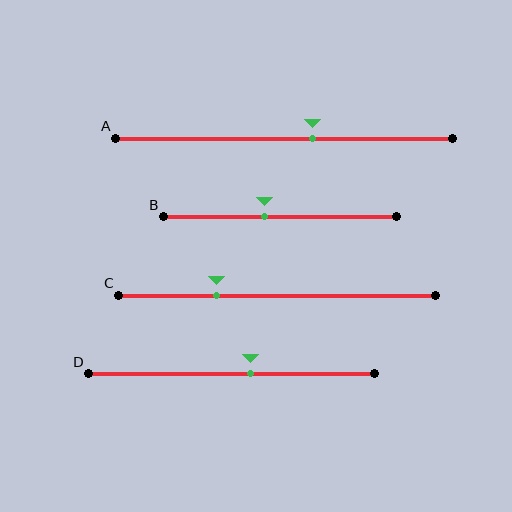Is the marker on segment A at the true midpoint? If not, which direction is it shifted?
No, the marker on segment A is shifted to the right by about 9% of the segment length.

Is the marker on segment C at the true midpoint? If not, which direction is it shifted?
No, the marker on segment C is shifted to the left by about 19% of the segment length.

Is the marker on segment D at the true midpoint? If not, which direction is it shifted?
No, the marker on segment D is shifted to the right by about 7% of the segment length.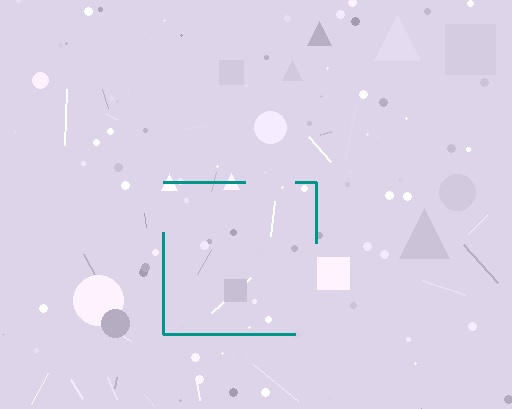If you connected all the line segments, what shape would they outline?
They would outline a square.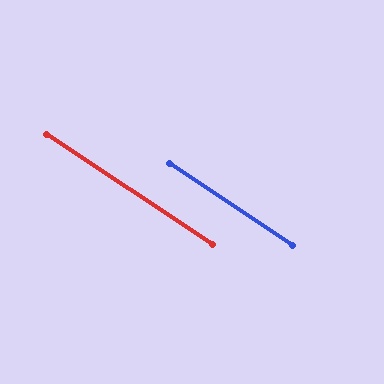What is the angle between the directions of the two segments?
Approximately 0 degrees.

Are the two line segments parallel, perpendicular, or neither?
Parallel — their directions differ by only 0.4°.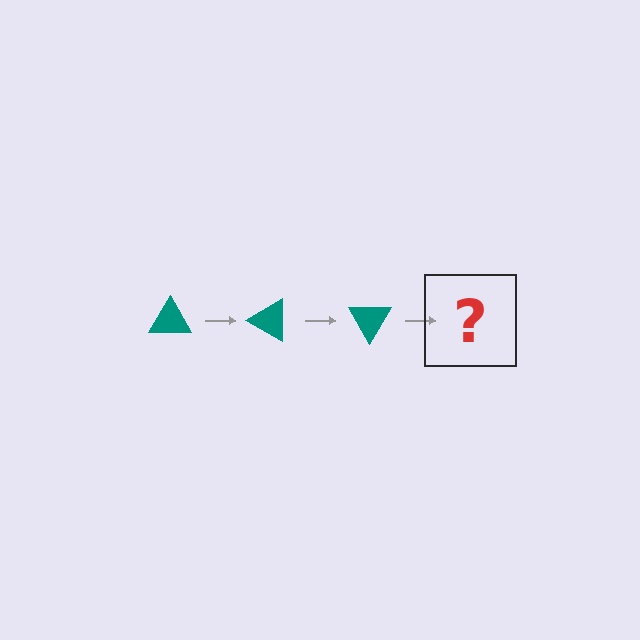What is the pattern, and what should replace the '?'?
The pattern is that the triangle rotates 30 degrees each step. The '?' should be a teal triangle rotated 90 degrees.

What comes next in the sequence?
The next element should be a teal triangle rotated 90 degrees.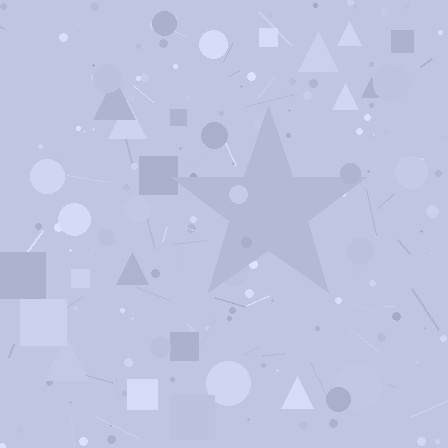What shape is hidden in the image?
A star is hidden in the image.